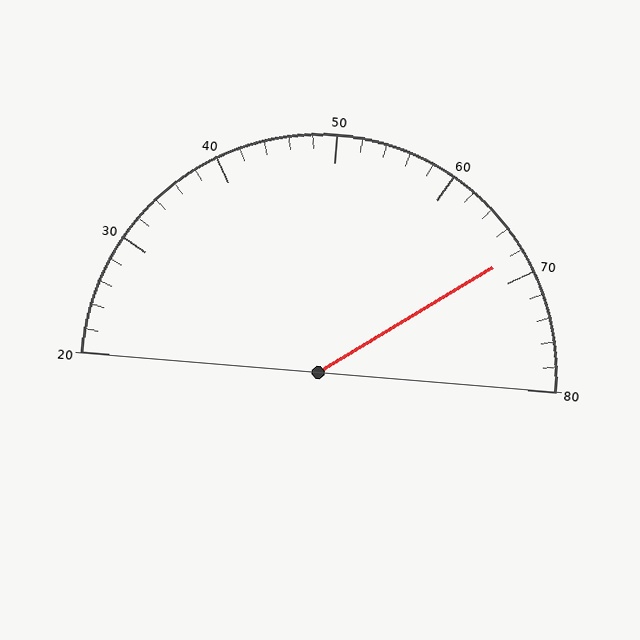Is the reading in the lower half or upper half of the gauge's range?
The reading is in the upper half of the range (20 to 80).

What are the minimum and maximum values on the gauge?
The gauge ranges from 20 to 80.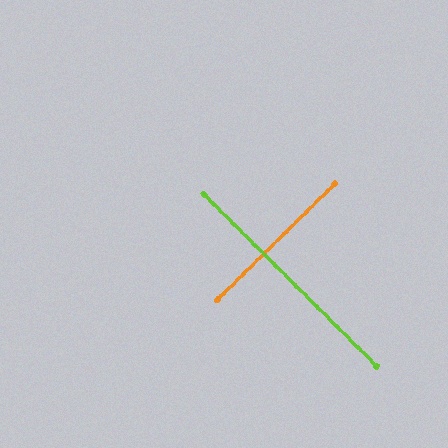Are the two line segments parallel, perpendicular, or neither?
Perpendicular — they meet at approximately 89°.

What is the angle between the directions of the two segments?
Approximately 89 degrees.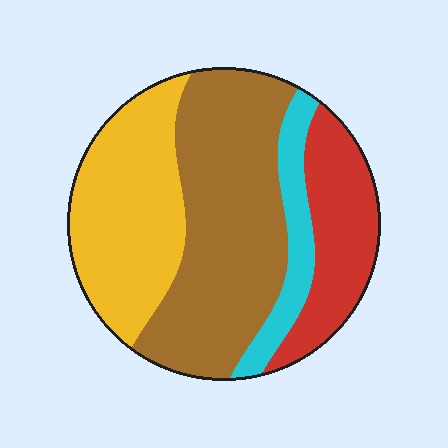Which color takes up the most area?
Brown, at roughly 40%.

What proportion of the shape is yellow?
Yellow covers roughly 30% of the shape.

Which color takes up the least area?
Cyan, at roughly 10%.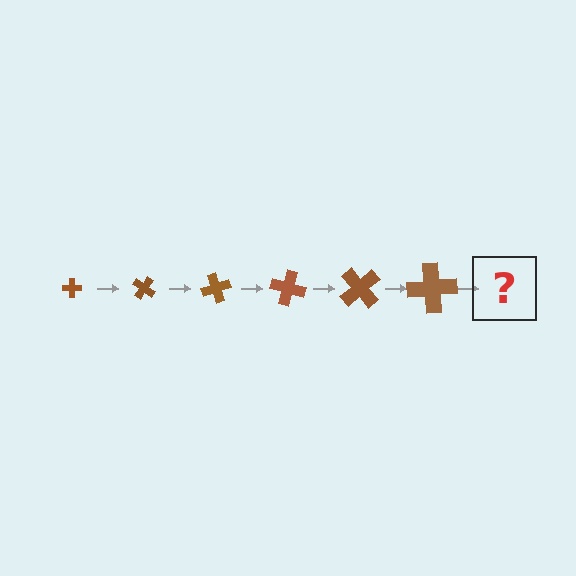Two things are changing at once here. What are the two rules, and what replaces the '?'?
The two rules are that the cross grows larger each step and it rotates 35 degrees each step. The '?' should be a cross, larger than the previous one and rotated 210 degrees from the start.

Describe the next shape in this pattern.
It should be a cross, larger than the previous one and rotated 210 degrees from the start.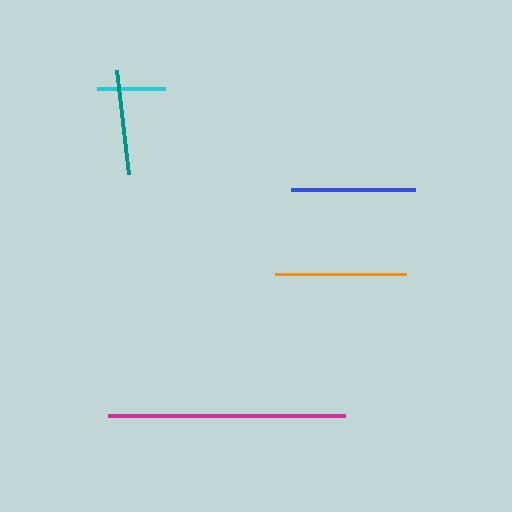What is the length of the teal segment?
The teal segment is approximately 105 pixels long.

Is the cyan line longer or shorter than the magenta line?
The magenta line is longer than the cyan line.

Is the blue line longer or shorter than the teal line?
The blue line is longer than the teal line.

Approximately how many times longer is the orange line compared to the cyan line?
The orange line is approximately 1.9 times the length of the cyan line.